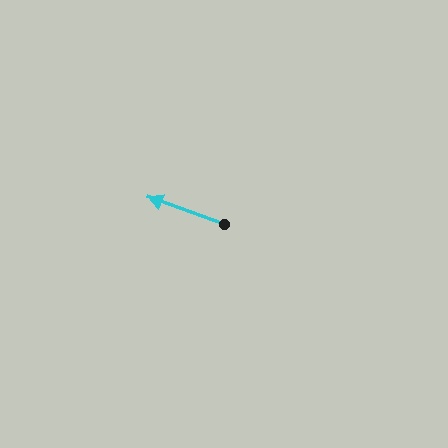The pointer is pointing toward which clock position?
Roughly 10 o'clock.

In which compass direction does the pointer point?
West.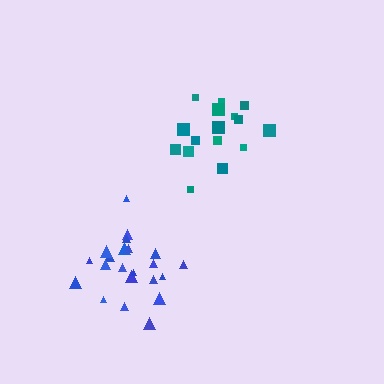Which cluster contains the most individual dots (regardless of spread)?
Blue (22).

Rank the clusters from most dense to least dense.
teal, blue.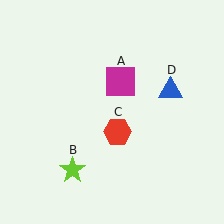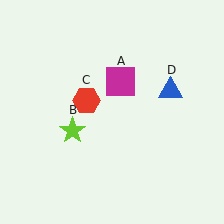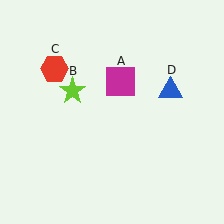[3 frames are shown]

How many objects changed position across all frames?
2 objects changed position: lime star (object B), red hexagon (object C).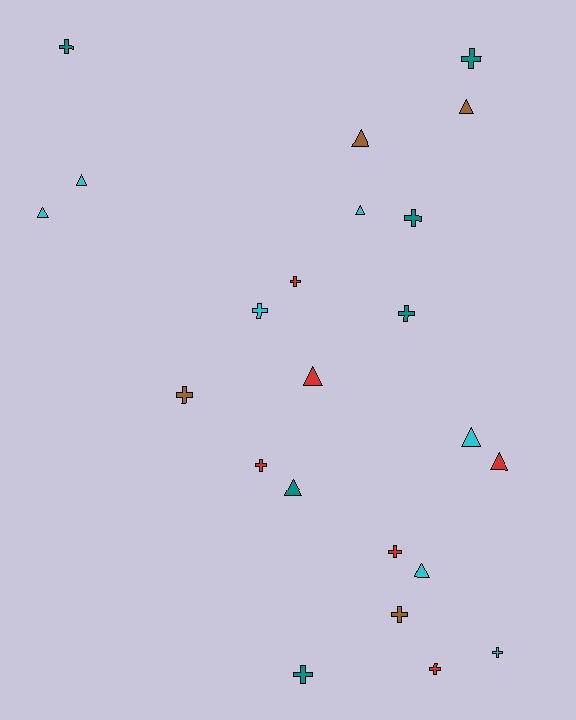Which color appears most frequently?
Cyan, with 7 objects.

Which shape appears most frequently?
Cross, with 13 objects.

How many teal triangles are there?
There is 1 teal triangle.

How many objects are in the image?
There are 23 objects.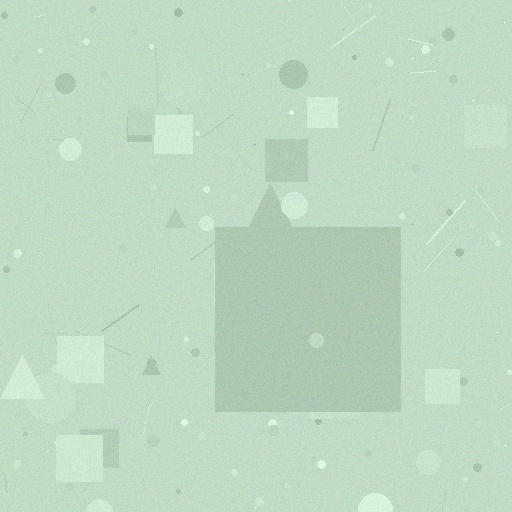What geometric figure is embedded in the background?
A square is embedded in the background.